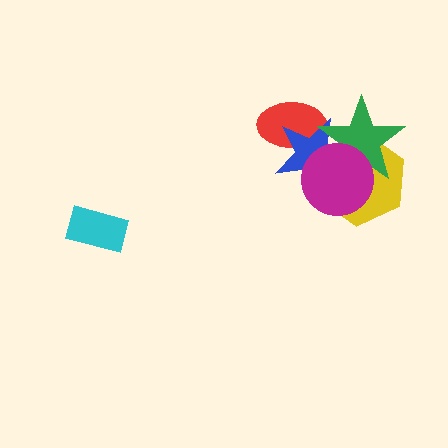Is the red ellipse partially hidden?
Yes, it is partially covered by another shape.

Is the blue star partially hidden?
Yes, it is partially covered by another shape.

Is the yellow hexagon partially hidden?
Yes, it is partially covered by another shape.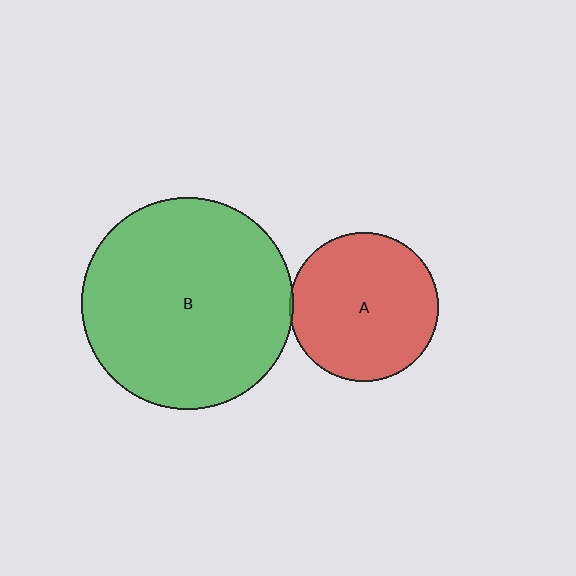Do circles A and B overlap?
Yes.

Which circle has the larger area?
Circle B (green).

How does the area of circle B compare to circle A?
Approximately 2.0 times.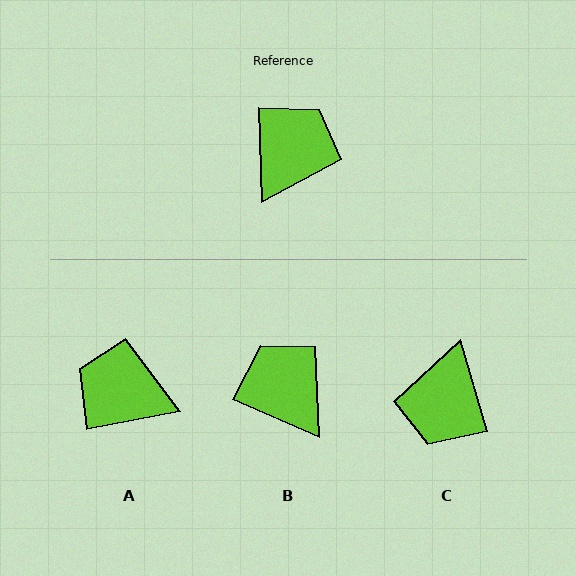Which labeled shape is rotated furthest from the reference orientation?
C, about 166 degrees away.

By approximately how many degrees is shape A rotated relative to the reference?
Approximately 99 degrees counter-clockwise.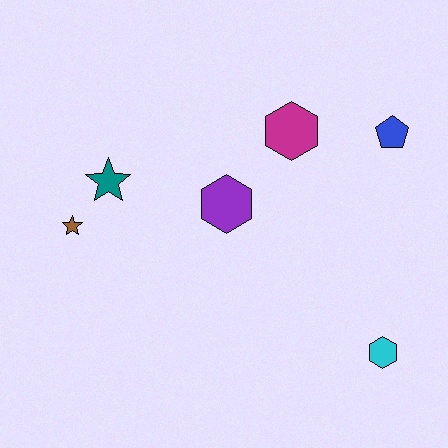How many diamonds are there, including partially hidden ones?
There are no diamonds.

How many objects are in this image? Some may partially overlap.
There are 6 objects.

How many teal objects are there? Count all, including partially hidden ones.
There is 1 teal object.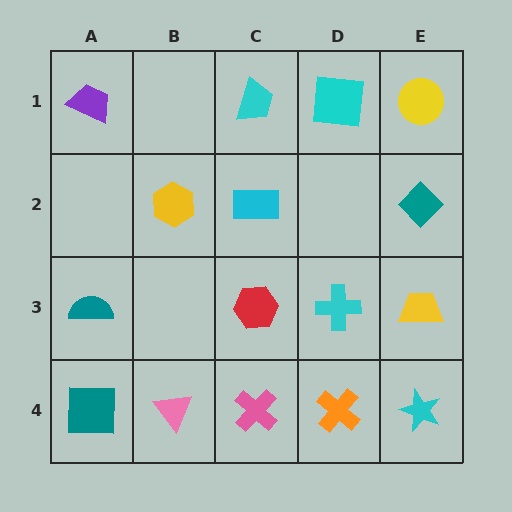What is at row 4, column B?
A pink triangle.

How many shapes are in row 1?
4 shapes.